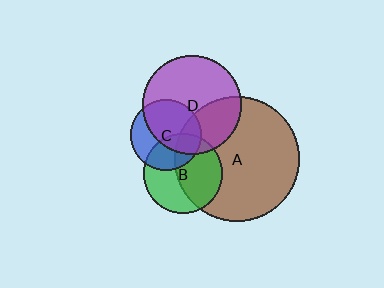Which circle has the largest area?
Circle A (brown).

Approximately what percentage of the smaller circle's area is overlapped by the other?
Approximately 60%.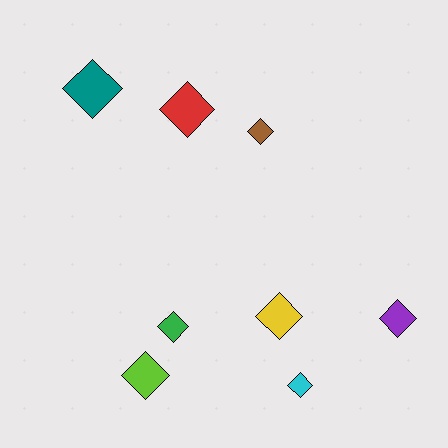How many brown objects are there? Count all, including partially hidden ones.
There is 1 brown object.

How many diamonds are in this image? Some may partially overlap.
There are 8 diamonds.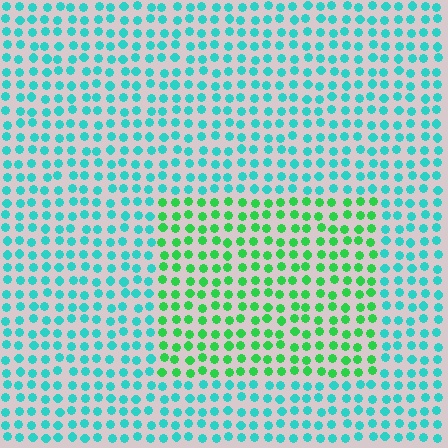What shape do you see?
I see a rectangle.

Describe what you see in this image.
The image is filled with small cyan elements in a uniform arrangement. A rectangle-shaped region is visible where the elements are tinted to a slightly different hue, forming a subtle color boundary.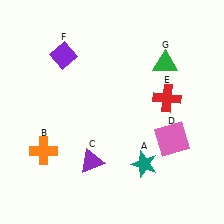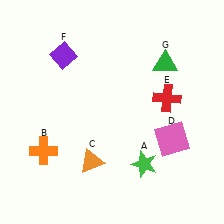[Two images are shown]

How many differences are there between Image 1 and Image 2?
There are 2 differences between the two images.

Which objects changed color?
A changed from teal to green. C changed from purple to orange.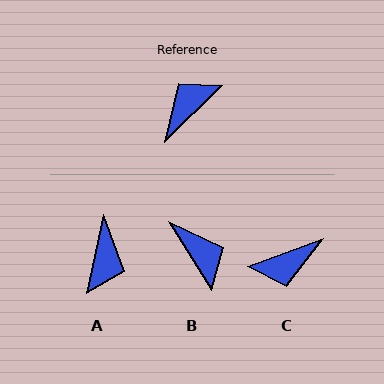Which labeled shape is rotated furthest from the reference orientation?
C, about 155 degrees away.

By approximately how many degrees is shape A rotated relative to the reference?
Approximately 147 degrees clockwise.